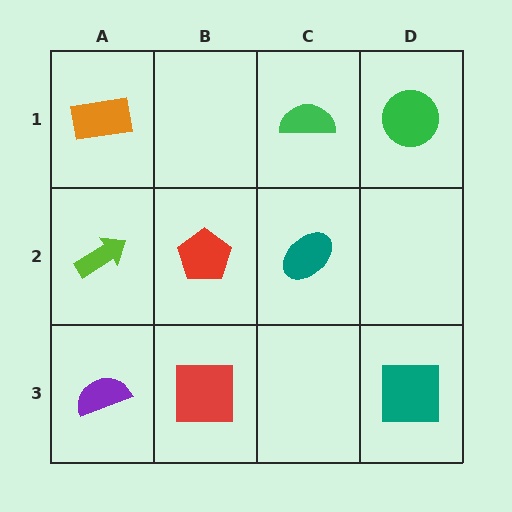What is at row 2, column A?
A lime arrow.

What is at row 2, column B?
A red pentagon.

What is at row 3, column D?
A teal square.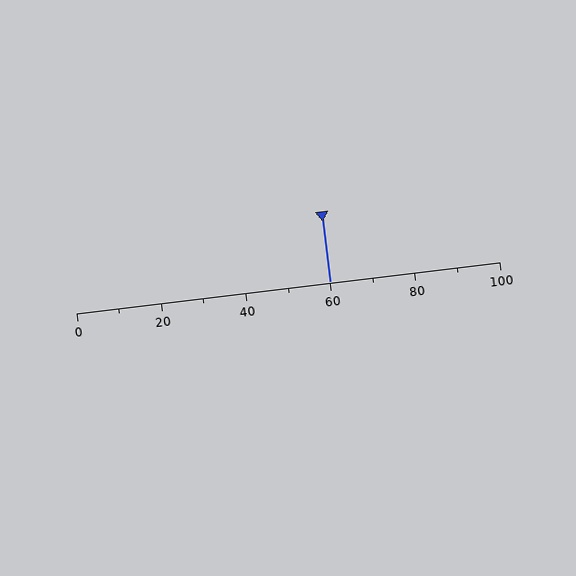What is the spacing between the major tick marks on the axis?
The major ticks are spaced 20 apart.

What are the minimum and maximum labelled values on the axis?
The axis runs from 0 to 100.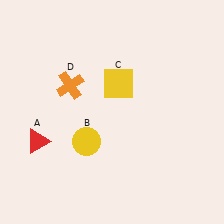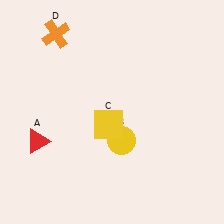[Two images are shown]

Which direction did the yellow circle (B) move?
The yellow circle (B) moved right.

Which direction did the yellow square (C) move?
The yellow square (C) moved down.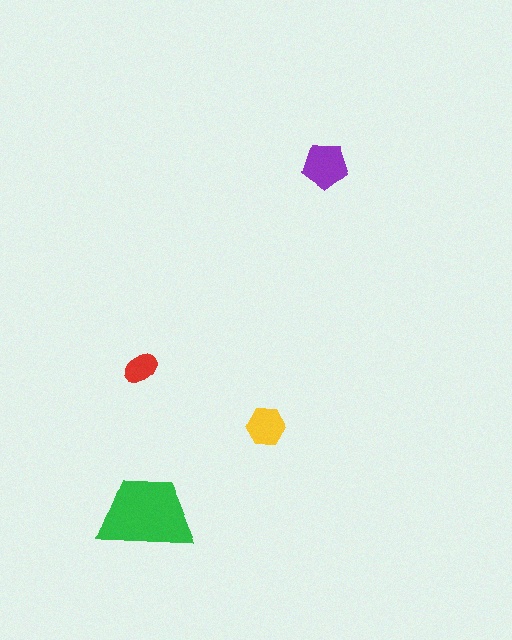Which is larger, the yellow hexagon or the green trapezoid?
The green trapezoid.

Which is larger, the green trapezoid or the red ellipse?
The green trapezoid.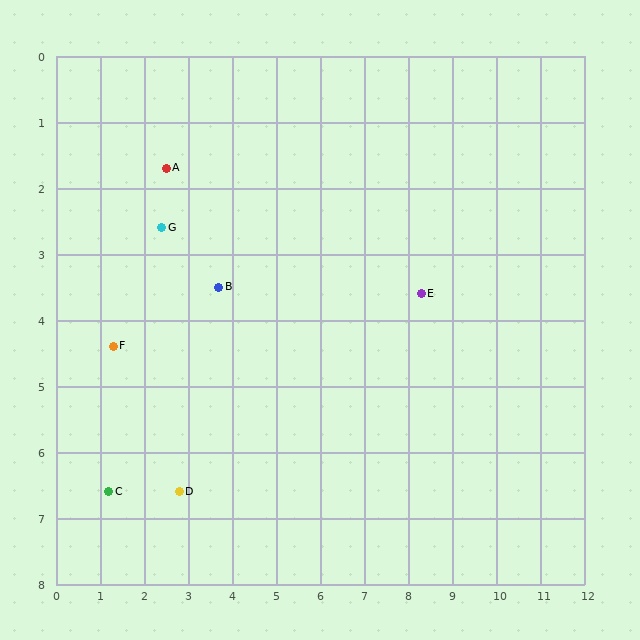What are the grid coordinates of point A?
Point A is at approximately (2.5, 1.7).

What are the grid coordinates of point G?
Point G is at approximately (2.4, 2.6).